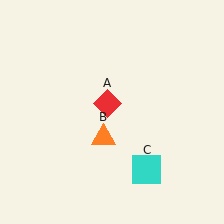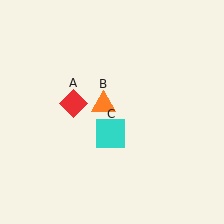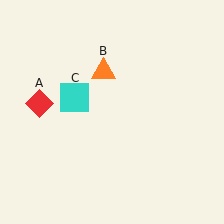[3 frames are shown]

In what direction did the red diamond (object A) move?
The red diamond (object A) moved left.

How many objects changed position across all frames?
3 objects changed position: red diamond (object A), orange triangle (object B), cyan square (object C).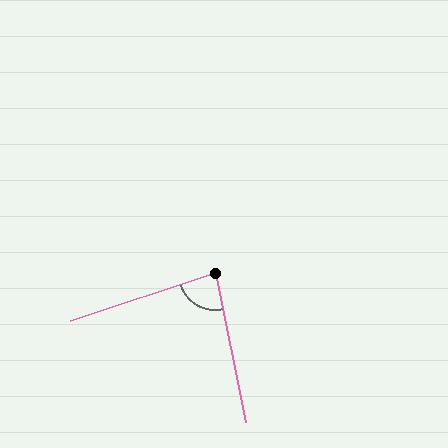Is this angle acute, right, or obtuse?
It is acute.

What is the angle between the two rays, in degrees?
Approximately 83 degrees.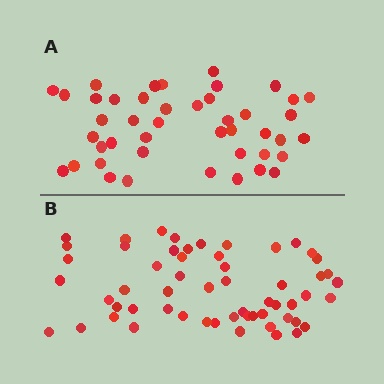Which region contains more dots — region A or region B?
Region B (the bottom region) has more dots.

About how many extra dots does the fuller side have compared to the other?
Region B has approximately 15 more dots than region A.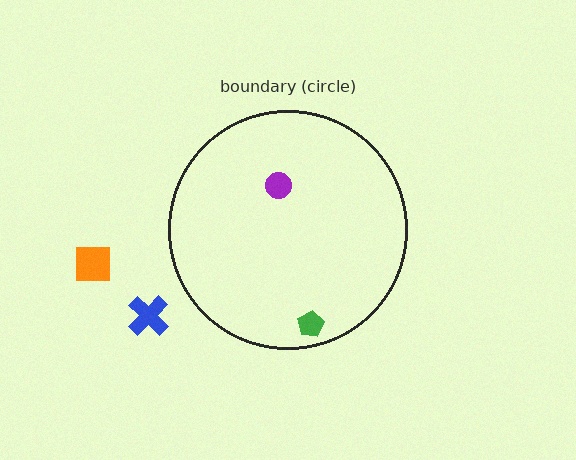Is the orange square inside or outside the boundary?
Outside.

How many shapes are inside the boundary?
2 inside, 2 outside.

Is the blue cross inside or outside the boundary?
Outside.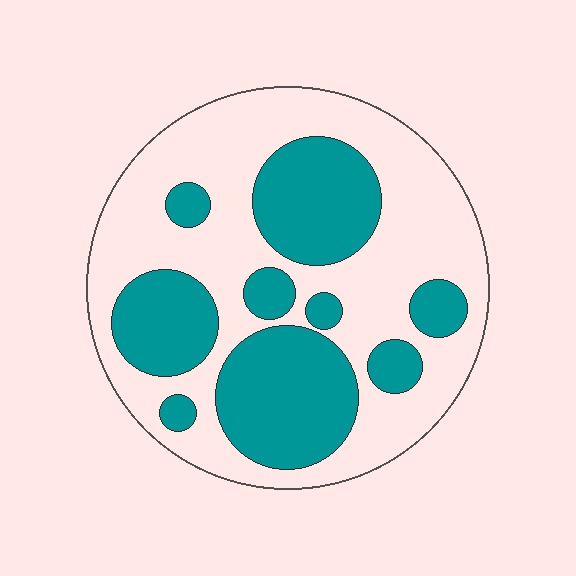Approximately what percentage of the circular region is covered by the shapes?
Approximately 40%.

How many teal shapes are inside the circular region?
9.